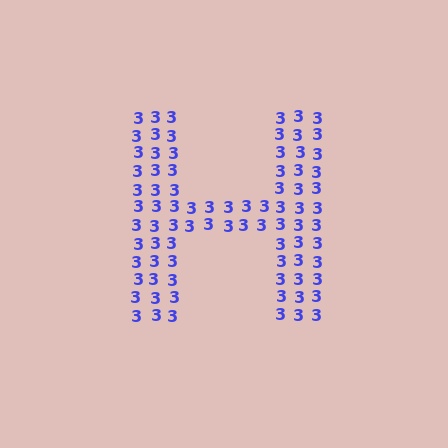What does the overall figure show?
The overall figure shows the letter H.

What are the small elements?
The small elements are digit 3's.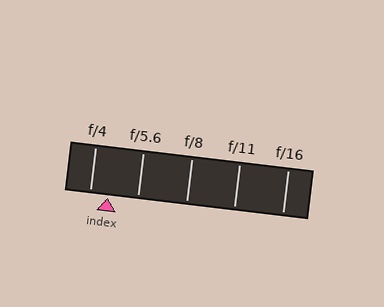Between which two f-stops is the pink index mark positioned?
The index mark is between f/4 and f/5.6.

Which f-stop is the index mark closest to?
The index mark is closest to f/4.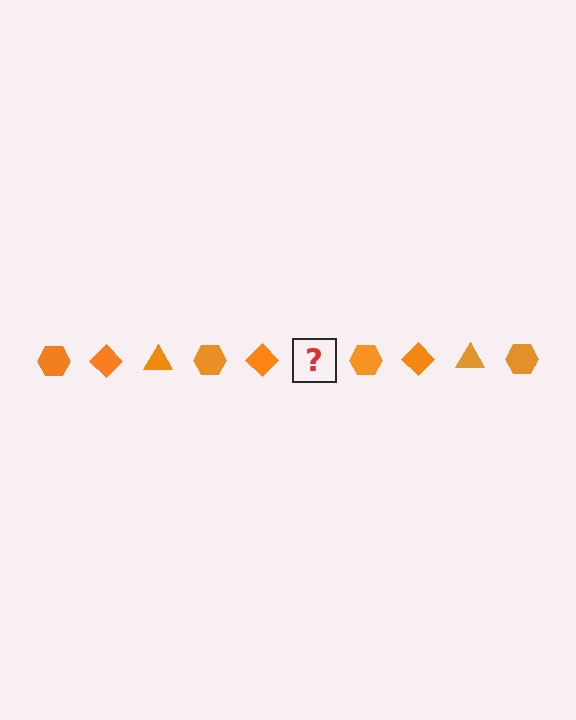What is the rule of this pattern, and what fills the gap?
The rule is that the pattern cycles through hexagon, diamond, triangle shapes in orange. The gap should be filled with an orange triangle.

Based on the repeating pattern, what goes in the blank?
The blank should be an orange triangle.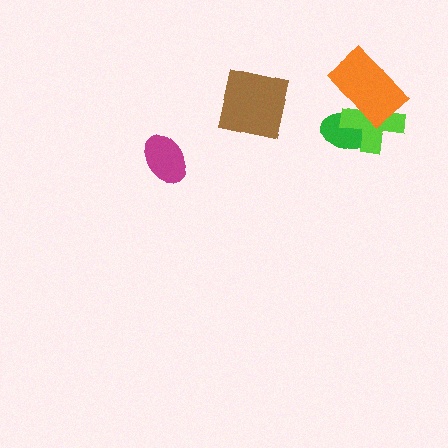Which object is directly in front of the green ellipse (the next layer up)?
The lime cross is directly in front of the green ellipse.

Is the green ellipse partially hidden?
Yes, it is partially covered by another shape.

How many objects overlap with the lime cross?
2 objects overlap with the lime cross.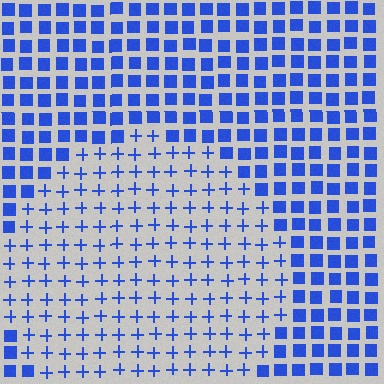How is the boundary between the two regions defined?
The boundary is defined by a change in element shape: plus signs inside vs. squares outside. All elements share the same color and spacing.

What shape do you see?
I see a circle.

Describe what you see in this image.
The image is filled with small blue elements arranged in a uniform grid. A circle-shaped region contains plus signs, while the surrounding area contains squares. The boundary is defined purely by the change in element shape.